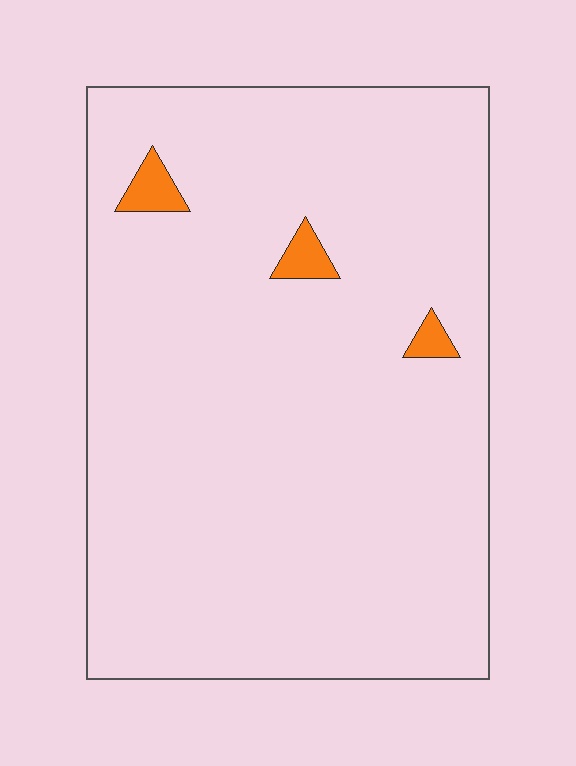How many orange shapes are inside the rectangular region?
3.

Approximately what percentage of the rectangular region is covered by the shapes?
Approximately 5%.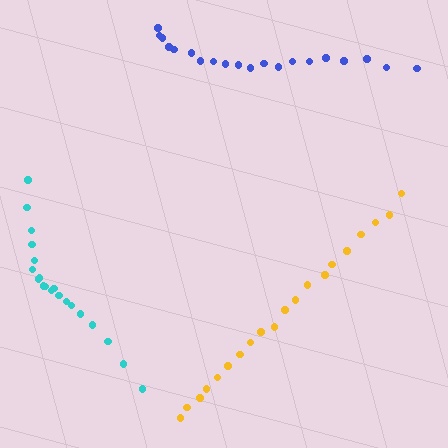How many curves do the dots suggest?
There are 3 distinct paths.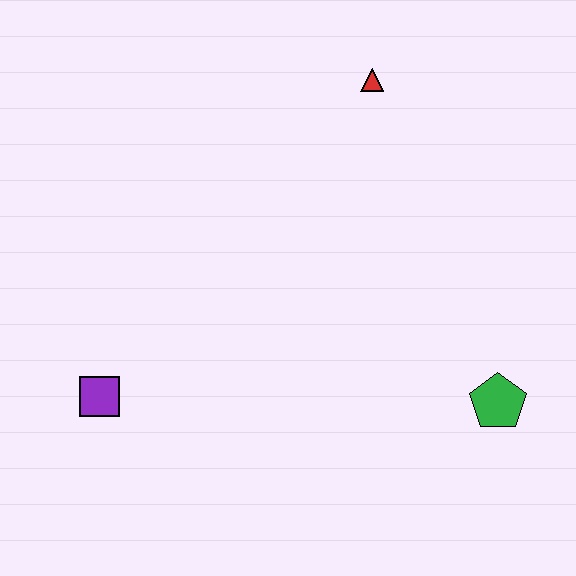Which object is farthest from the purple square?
The red triangle is farthest from the purple square.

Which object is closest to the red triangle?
The green pentagon is closest to the red triangle.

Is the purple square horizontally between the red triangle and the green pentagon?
No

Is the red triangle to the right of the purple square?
Yes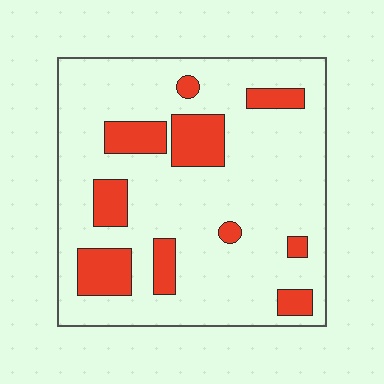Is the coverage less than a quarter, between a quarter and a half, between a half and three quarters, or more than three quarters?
Less than a quarter.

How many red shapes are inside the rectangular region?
10.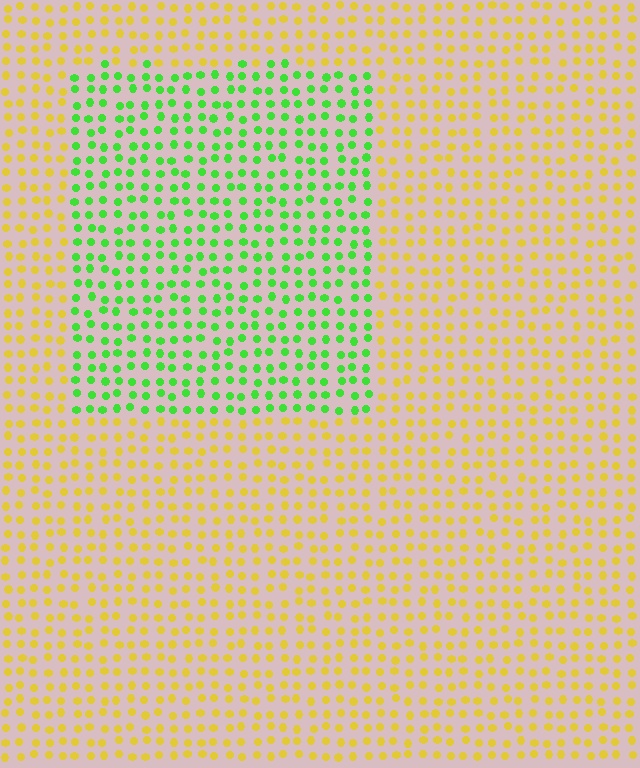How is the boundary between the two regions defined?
The boundary is defined purely by a slight shift in hue (about 65 degrees). Spacing, size, and orientation are identical on both sides.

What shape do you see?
I see a rectangle.